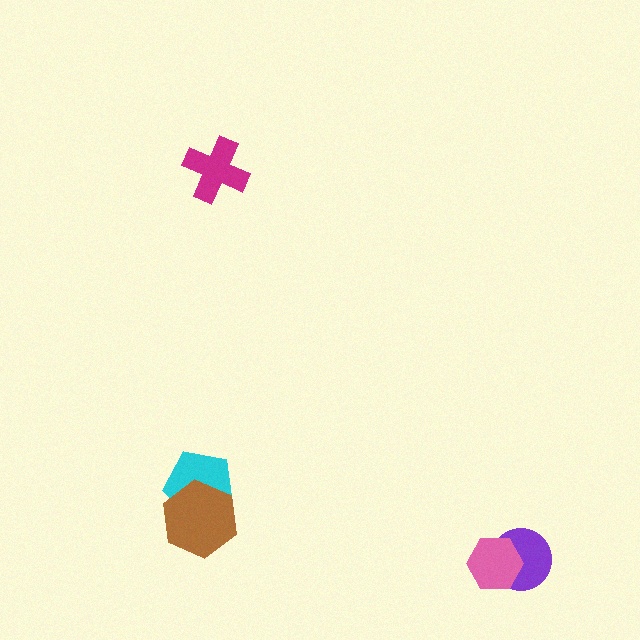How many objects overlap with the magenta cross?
0 objects overlap with the magenta cross.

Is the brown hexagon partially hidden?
No, no other shape covers it.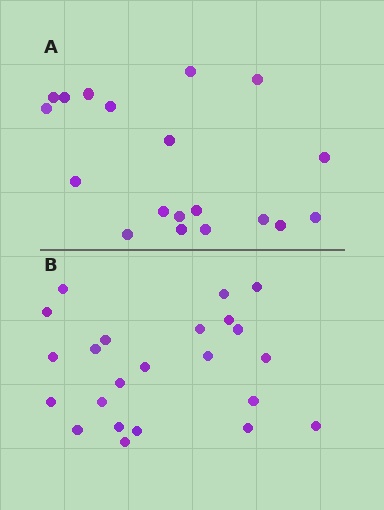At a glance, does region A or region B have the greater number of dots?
Region B (the bottom region) has more dots.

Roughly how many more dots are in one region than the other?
Region B has about 4 more dots than region A.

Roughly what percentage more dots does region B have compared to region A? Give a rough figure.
About 20% more.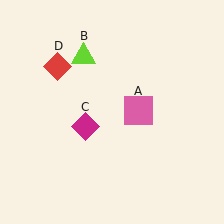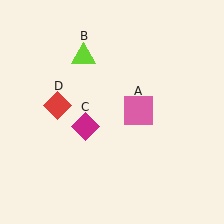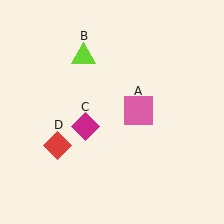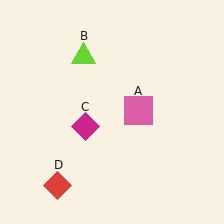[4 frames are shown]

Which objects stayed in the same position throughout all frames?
Pink square (object A) and lime triangle (object B) and magenta diamond (object C) remained stationary.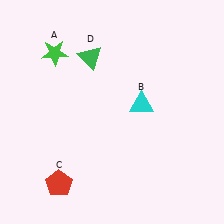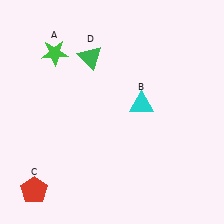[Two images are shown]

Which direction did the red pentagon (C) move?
The red pentagon (C) moved left.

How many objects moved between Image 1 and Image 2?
1 object moved between the two images.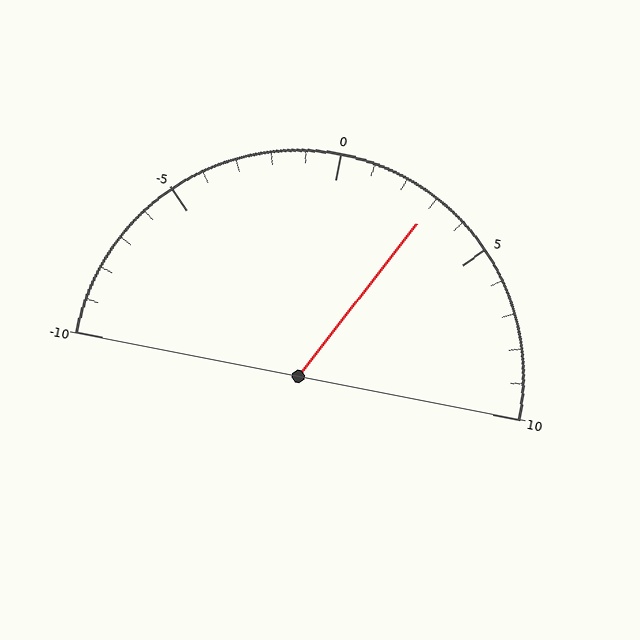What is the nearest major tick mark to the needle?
The nearest major tick mark is 5.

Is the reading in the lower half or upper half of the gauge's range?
The reading is in the upper half of the range (-10 to 10).